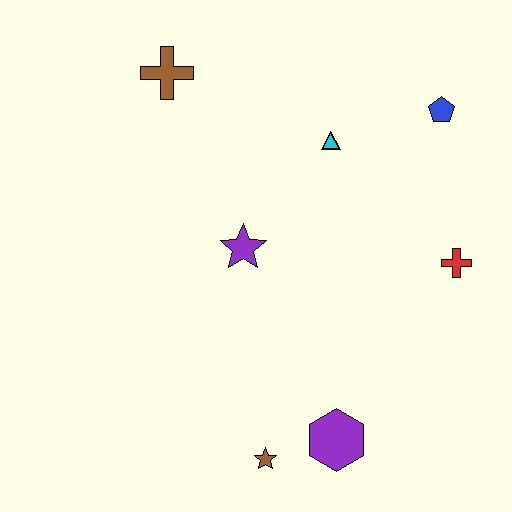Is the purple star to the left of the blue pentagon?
Yes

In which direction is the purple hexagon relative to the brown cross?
The purple hexagon is below the brown cross.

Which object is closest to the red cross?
The blue pentagon is closest to the red cross.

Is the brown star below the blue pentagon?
Yes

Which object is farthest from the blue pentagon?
The brown star is farthest from the blue pentagon.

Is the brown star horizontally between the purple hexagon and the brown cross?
Yes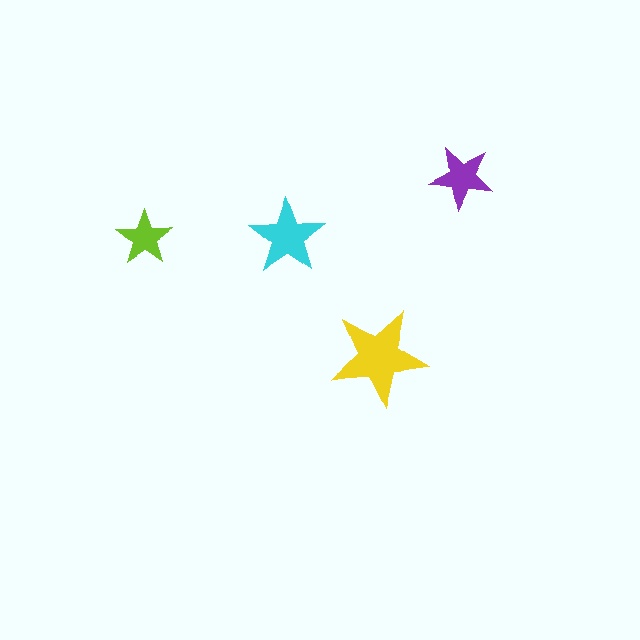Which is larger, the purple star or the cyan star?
The cyan one.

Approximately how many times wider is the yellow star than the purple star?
About 1.5 times wider.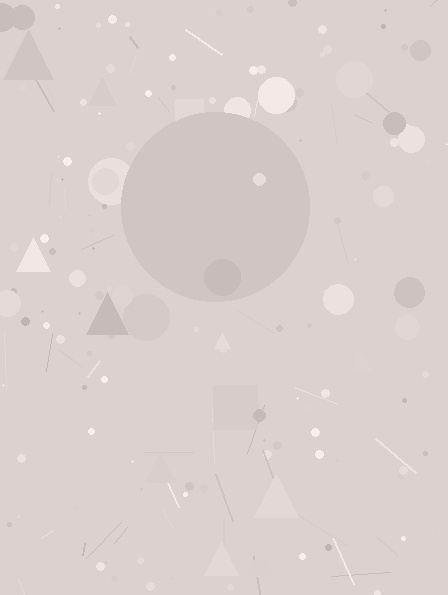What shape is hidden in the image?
A circle is hidden in the image.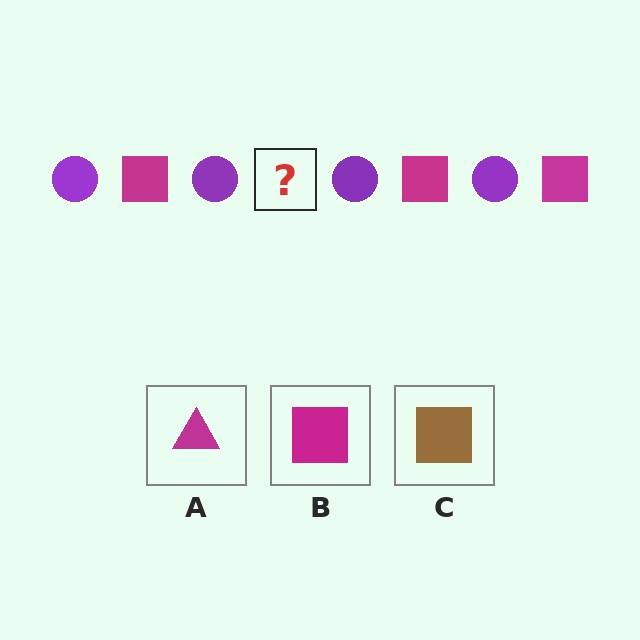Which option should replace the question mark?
Option B.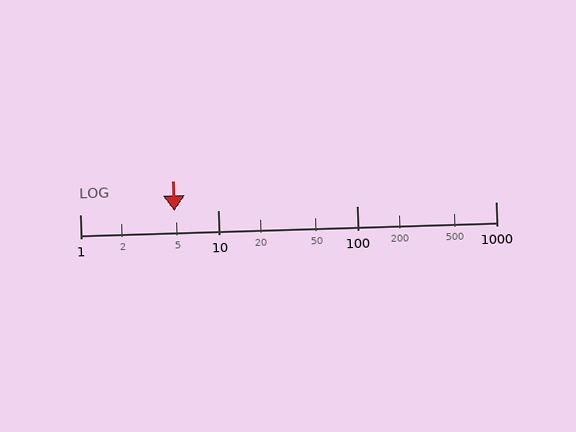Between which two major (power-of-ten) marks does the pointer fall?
The pointer is between 1 and 10.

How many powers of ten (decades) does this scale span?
The scale spans 3 decades, from 1 to 1000.